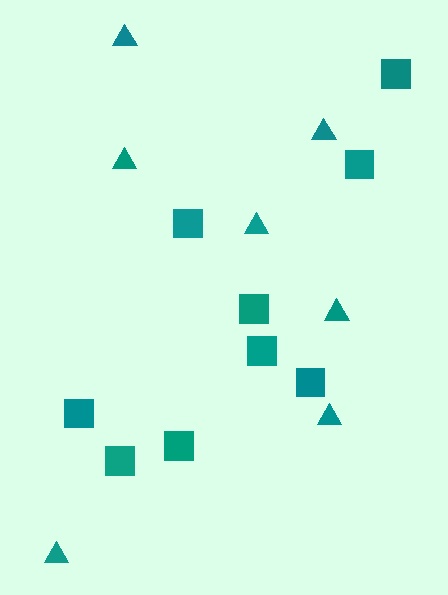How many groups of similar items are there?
There are 2 groups: one group of squares (9) and one group of triangles (7).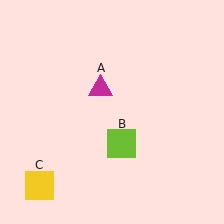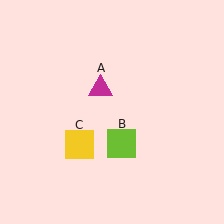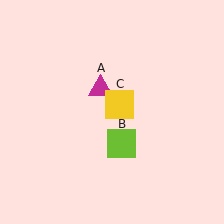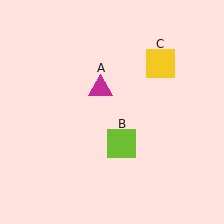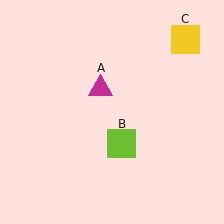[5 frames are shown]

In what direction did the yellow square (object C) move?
The yellow square (object C) moved up and to the right.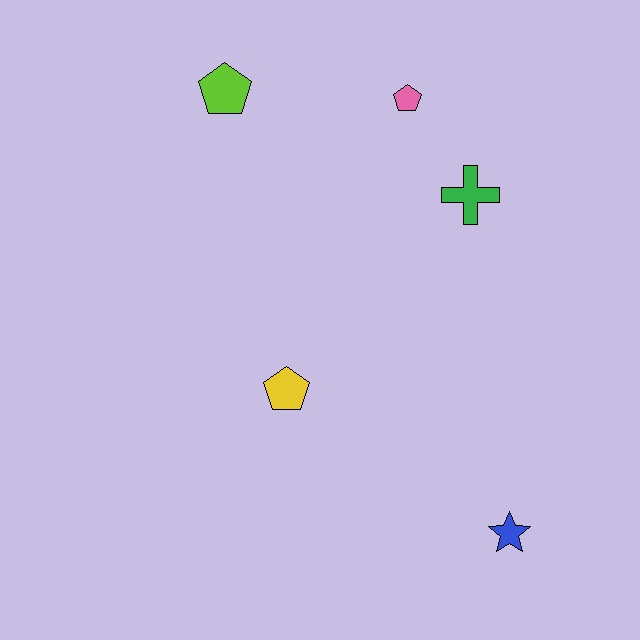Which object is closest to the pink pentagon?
The green cross is closest to the pink pentagon.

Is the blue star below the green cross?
Yes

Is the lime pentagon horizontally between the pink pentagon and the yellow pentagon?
No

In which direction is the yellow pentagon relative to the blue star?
The yellow pentagon is to the left of the blue star.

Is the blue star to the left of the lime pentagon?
No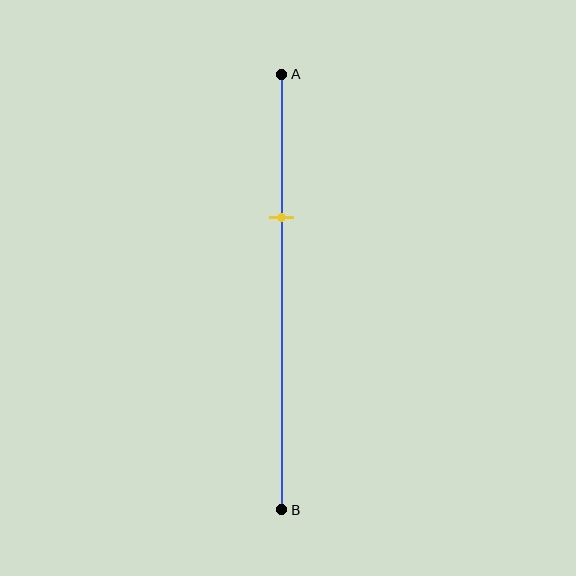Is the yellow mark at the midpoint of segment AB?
No, the mark is at about 35% from A, not at the 50% midpoint.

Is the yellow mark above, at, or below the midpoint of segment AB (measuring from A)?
The yellow mark is above the midpoint of segment AB.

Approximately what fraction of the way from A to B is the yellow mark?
The yellow mark is approximately 35% of the way from A to B.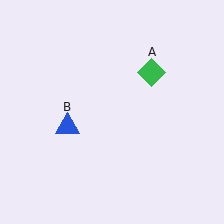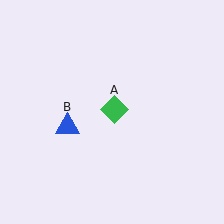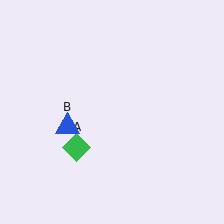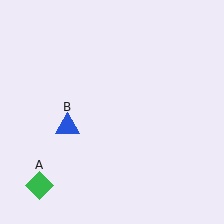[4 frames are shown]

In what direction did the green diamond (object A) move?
The green diamond (object A) moved down and to the left.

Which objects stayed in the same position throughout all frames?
Blue triangle (object B) remained stationary.